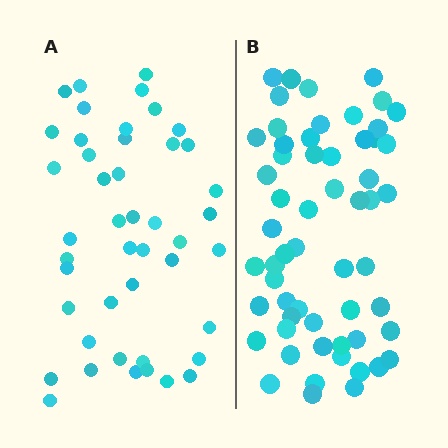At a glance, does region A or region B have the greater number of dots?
Region B (the right region) has more dots.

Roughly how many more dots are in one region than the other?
Region B has approximately 15 more dots than region A.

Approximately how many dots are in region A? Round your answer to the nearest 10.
About 40 dots. (The exact count is 45, which rounds to 40.)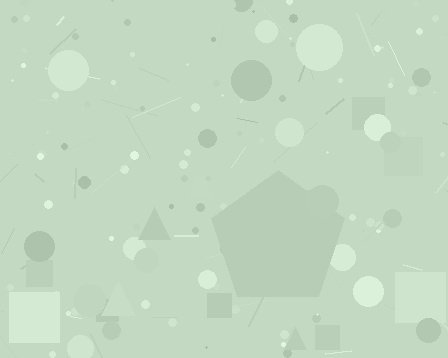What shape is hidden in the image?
A pentagon is hidden in the image.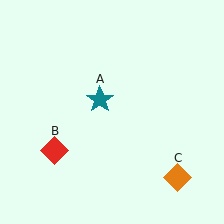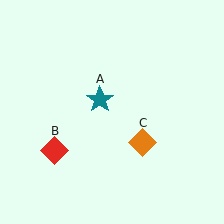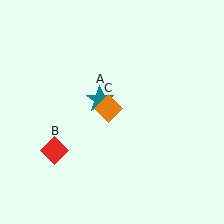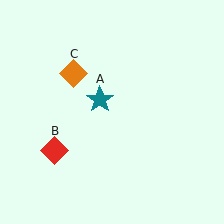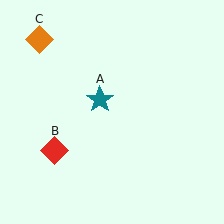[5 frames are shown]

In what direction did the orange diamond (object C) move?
The orange diamond (object C) moved up and to the left.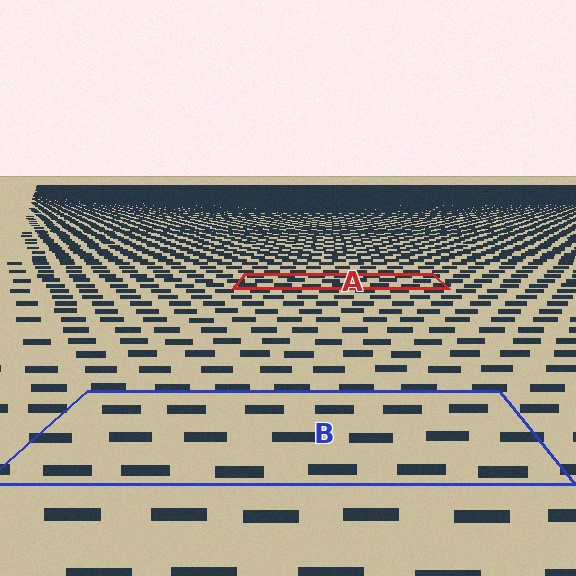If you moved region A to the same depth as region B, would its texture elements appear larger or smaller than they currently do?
They would appear larger. At a closer depth, the same texture elements are projected at a bigger on-screen size.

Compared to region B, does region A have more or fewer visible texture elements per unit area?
Region A has more texture elements per unit area — they are packed more densely because it is farther away.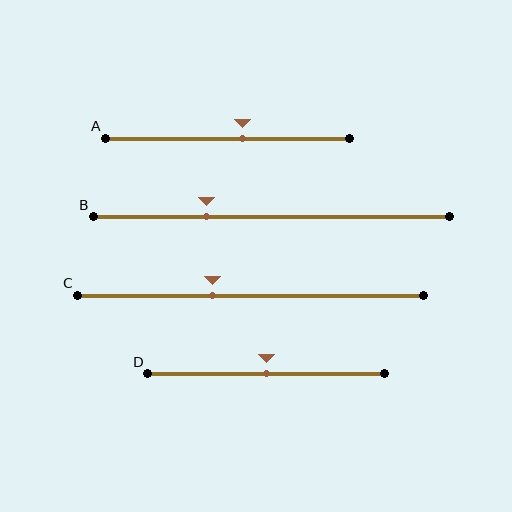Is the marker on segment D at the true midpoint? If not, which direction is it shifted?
Yes, the marker on segment D is at the true midpoint.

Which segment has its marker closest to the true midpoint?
Segment D has its marker closest to the true midpoint.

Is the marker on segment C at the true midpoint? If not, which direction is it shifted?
No, the marker on segment C is shifted to the left by about 11% of the segment length.